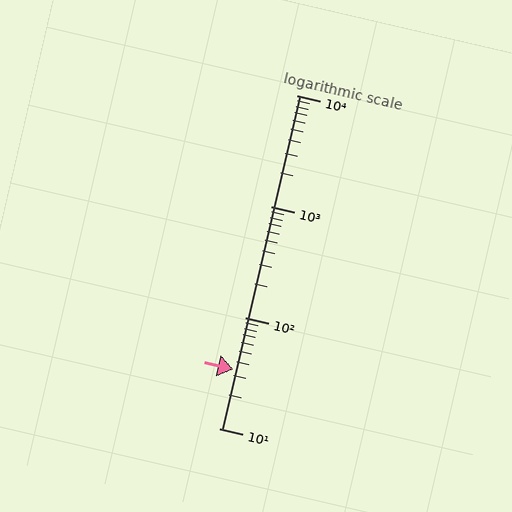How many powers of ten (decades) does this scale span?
The scale spans 3 decades, from 10 to 10000.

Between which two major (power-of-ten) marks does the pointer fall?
The pointer is between 10 and 100.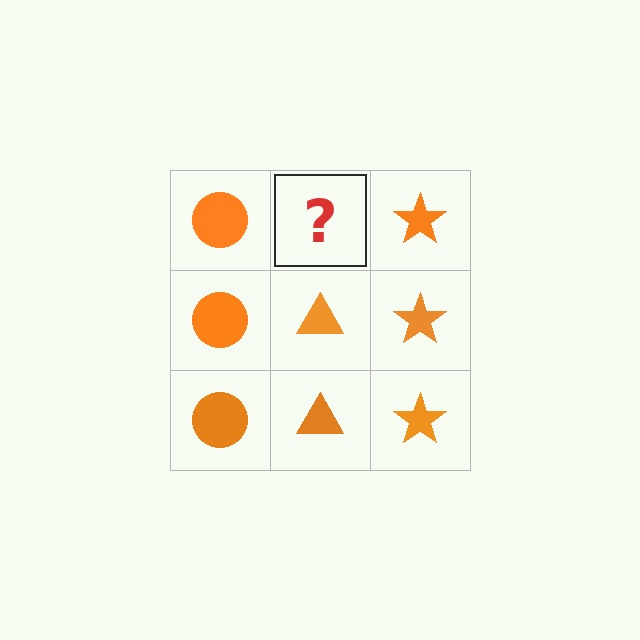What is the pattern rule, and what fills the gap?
The rule is that each column has a consistent shape. The gap should be filled with an orange triangle.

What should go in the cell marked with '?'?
The missing cell should contain an orange triangle.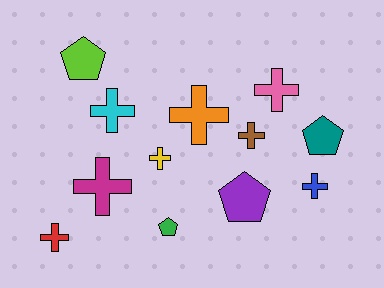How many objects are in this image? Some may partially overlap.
There are 12 objects.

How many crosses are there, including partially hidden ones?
There are 8 crosses.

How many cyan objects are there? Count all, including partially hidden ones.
There is 1 cyan object.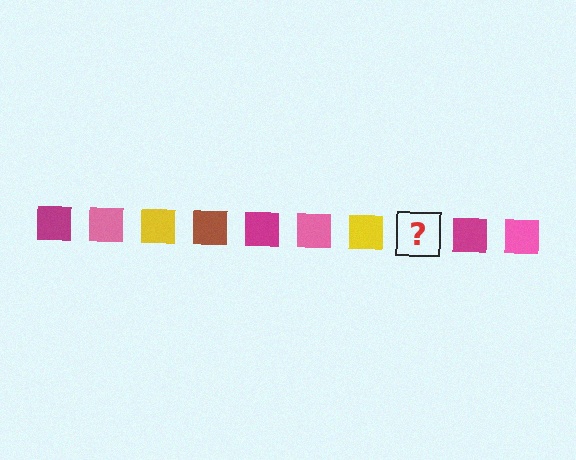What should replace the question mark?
The question mark should be replaced with a brown square.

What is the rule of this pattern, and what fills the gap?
The rule is that the pattern cycles through magenta, pink, yellow, brown squares. The gap should be filled with a brown square.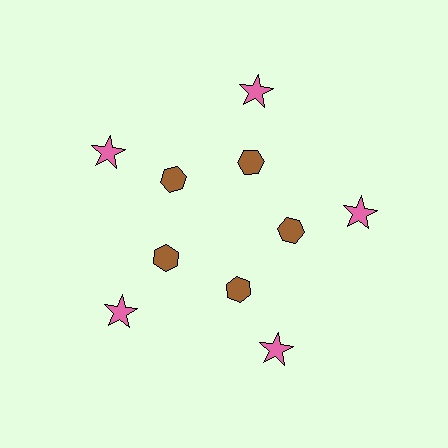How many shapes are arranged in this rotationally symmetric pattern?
There are 10 shapes, arranged in 5 groups of 2.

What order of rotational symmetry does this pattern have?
This pattern has 5-fold rotational symmetry.